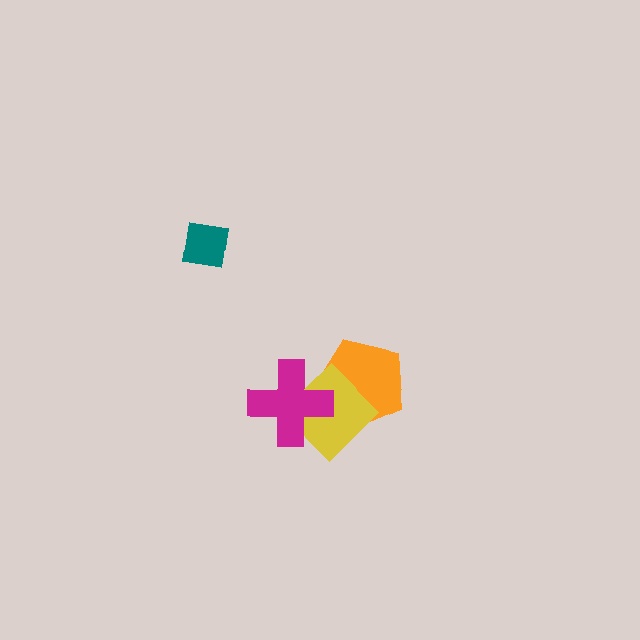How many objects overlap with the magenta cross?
2 objects overlap with the magenta cross.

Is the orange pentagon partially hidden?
Yes, it is partially covered by another shape.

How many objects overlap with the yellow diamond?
2 objects overlap with the yellow diamond.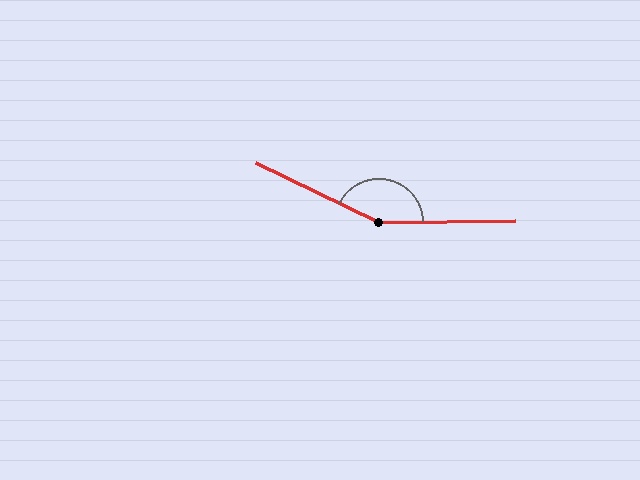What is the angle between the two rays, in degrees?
Approximately 153 degrees.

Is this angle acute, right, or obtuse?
It is obtuse.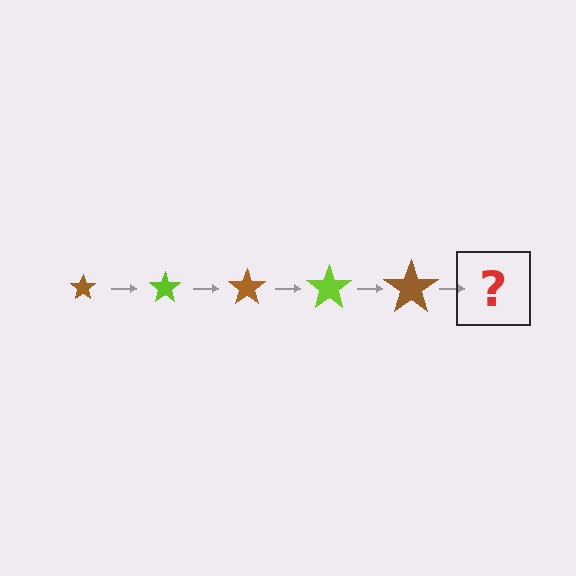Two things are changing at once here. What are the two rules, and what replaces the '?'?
The two rules are that the star grows larger each step and the color cycles through brown and lime. The '?' should be a lime star, larger than the previous one.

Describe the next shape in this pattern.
It should be a lime star, larger than the previous one.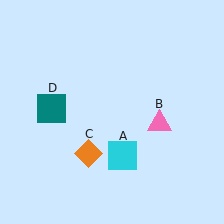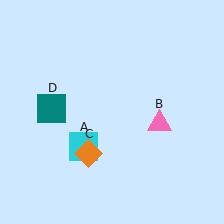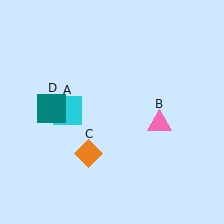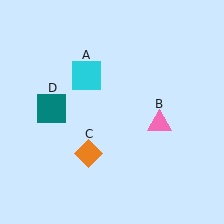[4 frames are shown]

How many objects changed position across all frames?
1 object changed position: cyan square (object A).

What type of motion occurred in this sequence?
The cyan square (object A) rotated clockwise around the center of the scene.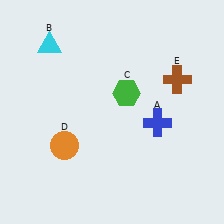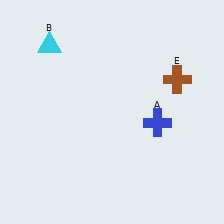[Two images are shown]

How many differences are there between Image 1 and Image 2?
There are 2 differences between the two images.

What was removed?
The green hexagon (C), the orange circle (D) were removed in Image 2.